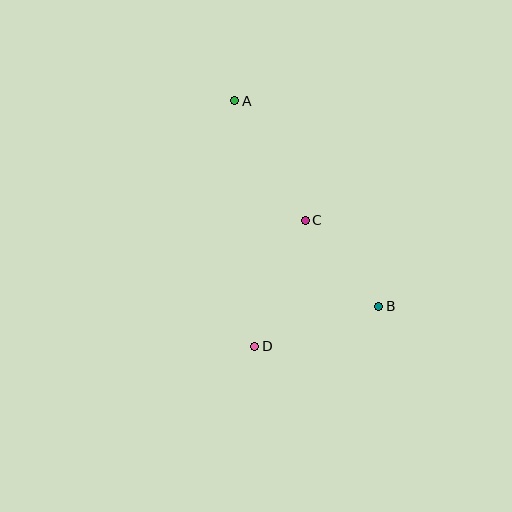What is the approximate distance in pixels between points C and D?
The distance between C and D is approximately 136 pixels.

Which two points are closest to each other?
Points B and C are closest to each other.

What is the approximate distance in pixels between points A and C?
The distance between A and C is approximately 139 pixels.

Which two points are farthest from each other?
Points A and B are farthest from each other.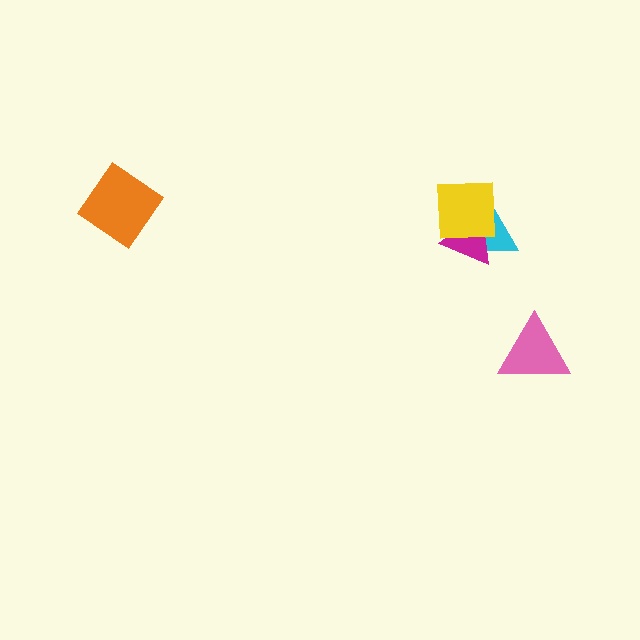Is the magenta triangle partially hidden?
Yes, it is partially covered by another shape.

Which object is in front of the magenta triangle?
The yellow square is in front of the magenta triangle.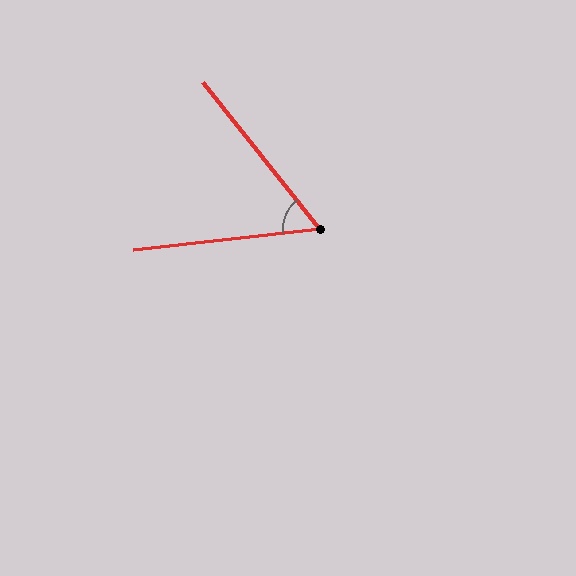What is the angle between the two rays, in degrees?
Approximately 58 degrees.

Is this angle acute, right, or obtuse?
It is acute.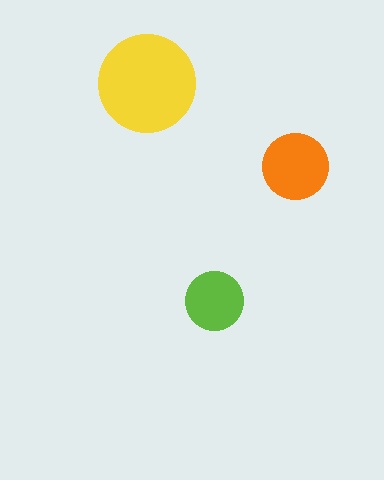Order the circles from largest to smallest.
the yellow one, the orange one, the lime one.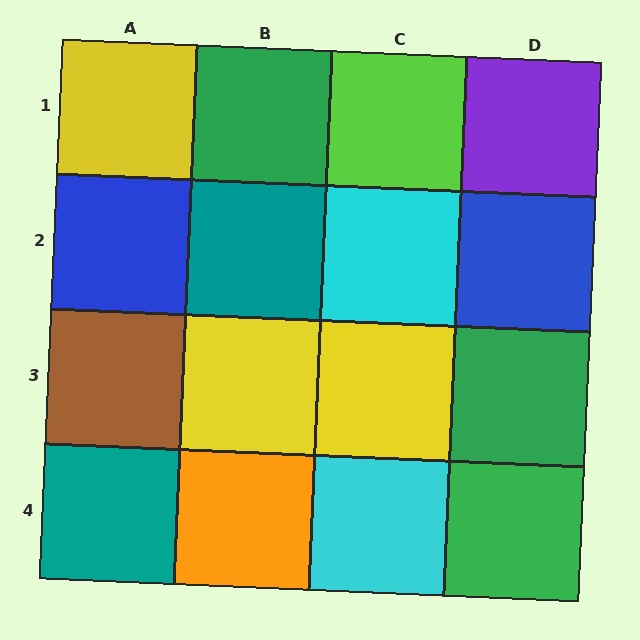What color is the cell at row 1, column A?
Yellow.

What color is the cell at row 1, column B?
Green.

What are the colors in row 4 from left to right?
Teal, orange, cyan, green.